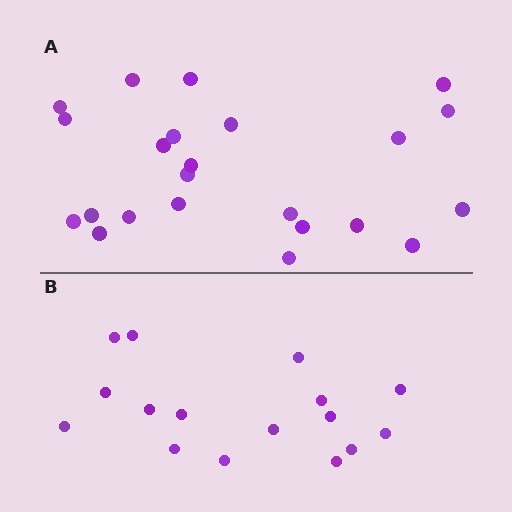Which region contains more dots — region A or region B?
Region A (the top region) has more dots.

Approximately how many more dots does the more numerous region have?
Region A has roughly 8 or so more dots than region B.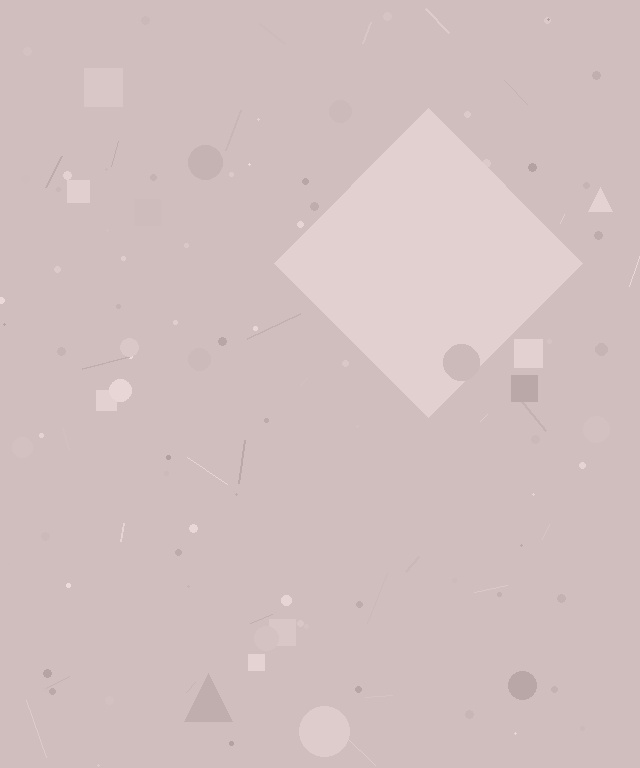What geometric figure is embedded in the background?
A diamond is embedded in the background.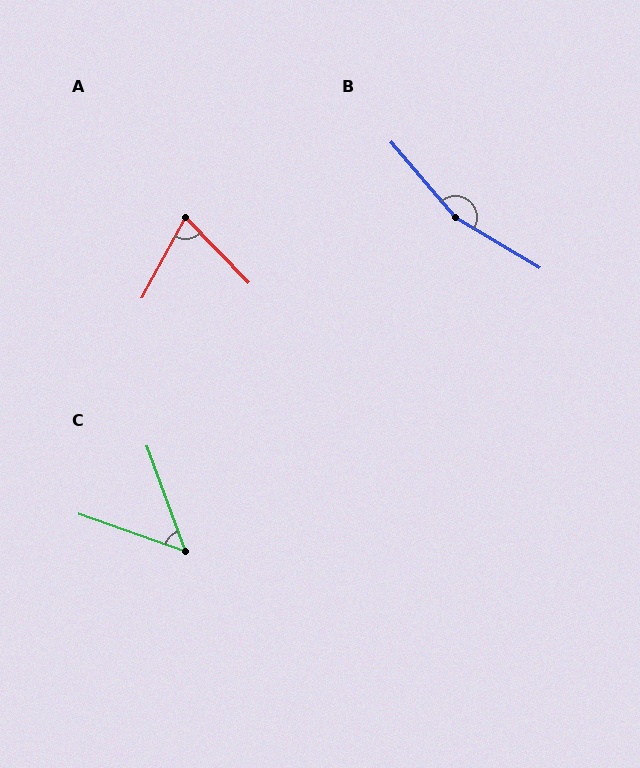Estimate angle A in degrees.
Approximately 72 degrees.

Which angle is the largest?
B, at approximately 161 degrees.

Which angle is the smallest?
C, at approximately 50 degrees.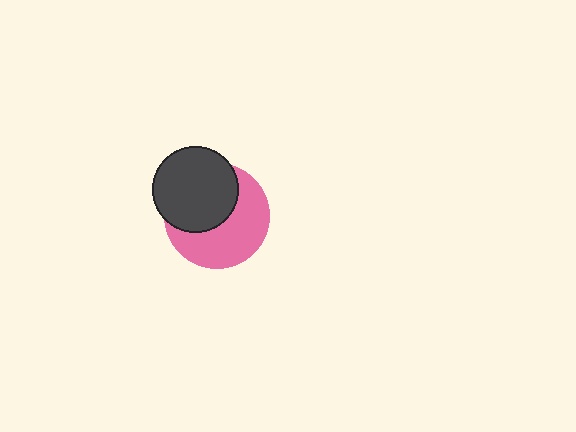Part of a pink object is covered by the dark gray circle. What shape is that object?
It is a circle.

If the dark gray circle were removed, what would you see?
You would see the complete pink circle.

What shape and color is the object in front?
The object in front is a dark gray circle.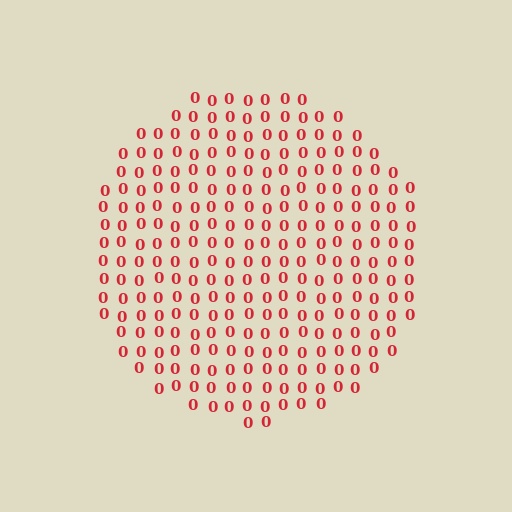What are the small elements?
The small elements are digit 0's.